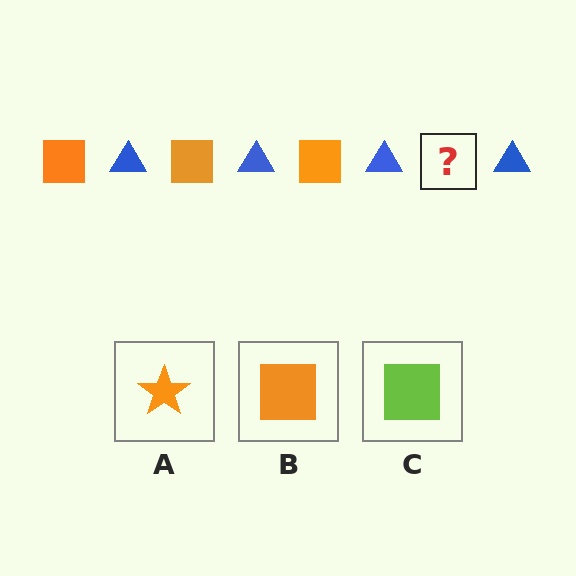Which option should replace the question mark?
Option B.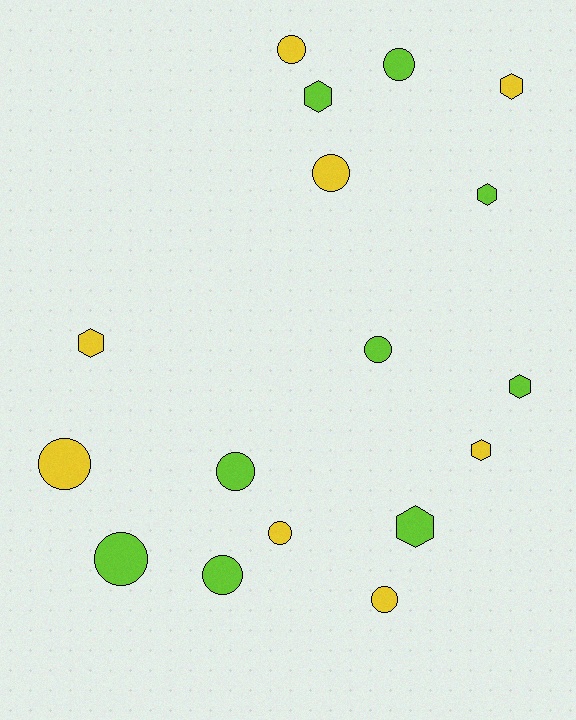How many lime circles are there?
There are 5 lime circles.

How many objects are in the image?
There are 17 objects.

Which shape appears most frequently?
Circle, with 10 objects.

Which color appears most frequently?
Lime, with 9 objects.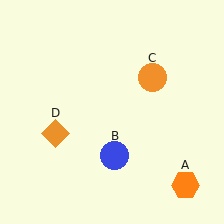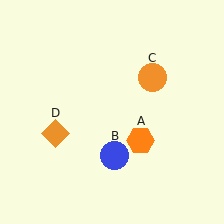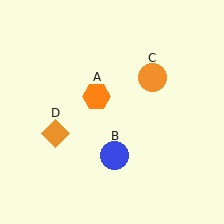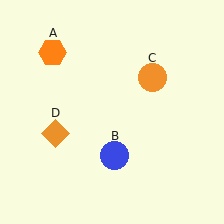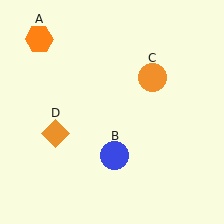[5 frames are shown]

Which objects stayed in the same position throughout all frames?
Blue circle (object B) and orange circle (object C) and orange diamond (object D) remained stationary.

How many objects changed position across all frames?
1 object changed position: orange hexagon (object A).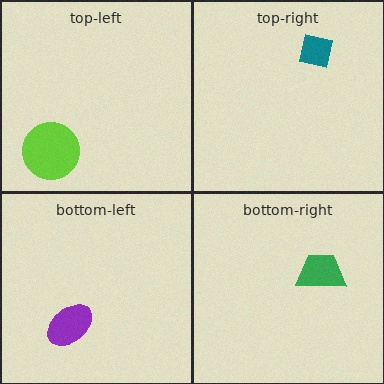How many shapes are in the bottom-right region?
1.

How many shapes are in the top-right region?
1.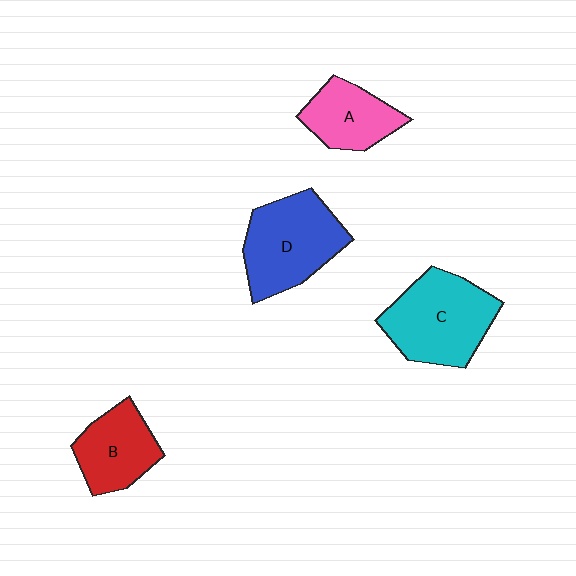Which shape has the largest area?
Shape C (cyan).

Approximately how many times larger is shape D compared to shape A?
Approximately 1.5 times.